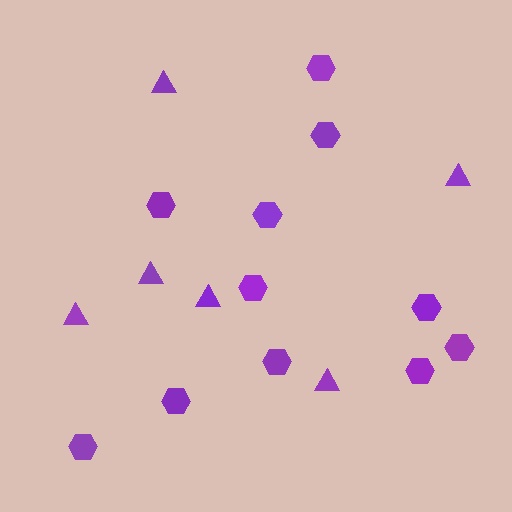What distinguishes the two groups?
There are 2 groups: one group of triangles (6) and one group of hexagons (11).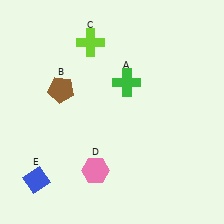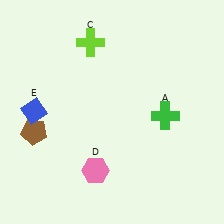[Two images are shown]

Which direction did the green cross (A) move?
The green cross (A) moved right.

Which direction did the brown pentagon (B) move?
The brown pentagon (B) moved down.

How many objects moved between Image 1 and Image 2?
3 objects moved between the two images.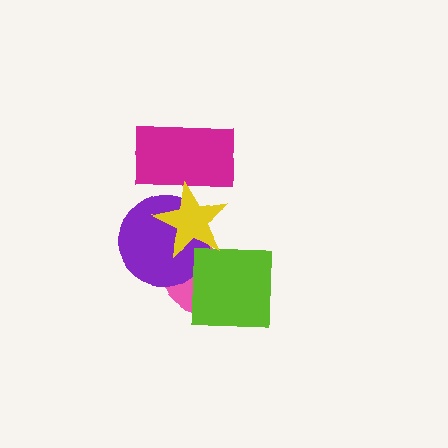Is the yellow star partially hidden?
No, no other shape covers it.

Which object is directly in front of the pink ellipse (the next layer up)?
The purple circle is directly in front of the pink ellipse.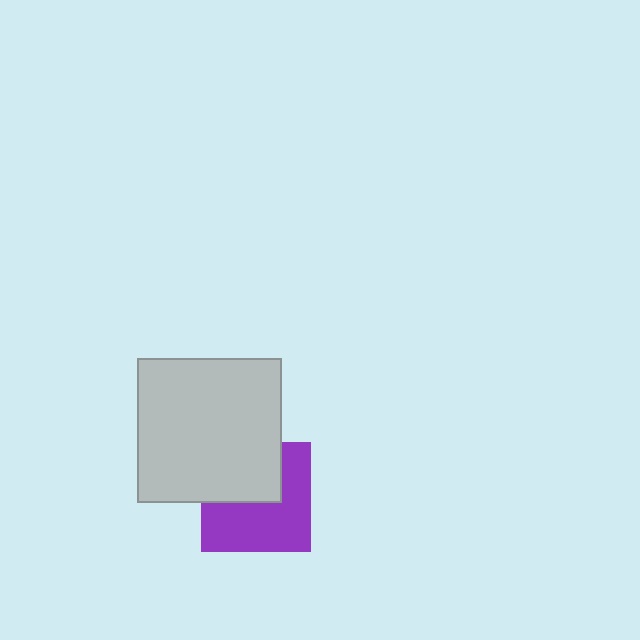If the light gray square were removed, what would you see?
You would see the complete purple square.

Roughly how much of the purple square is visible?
About half of it is visible (roughly 59%).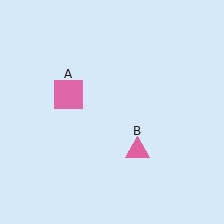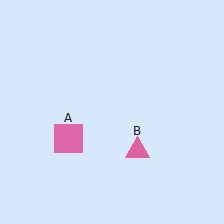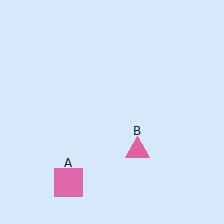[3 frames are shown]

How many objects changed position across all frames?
1 object changed position: pink square (object A).